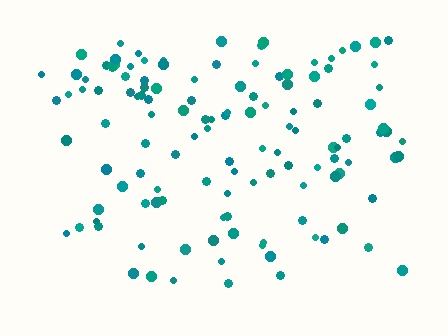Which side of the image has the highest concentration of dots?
The top.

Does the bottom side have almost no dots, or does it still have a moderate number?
Still a moderate number, just noticeably fewer than the top.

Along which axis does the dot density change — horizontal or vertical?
Vertical.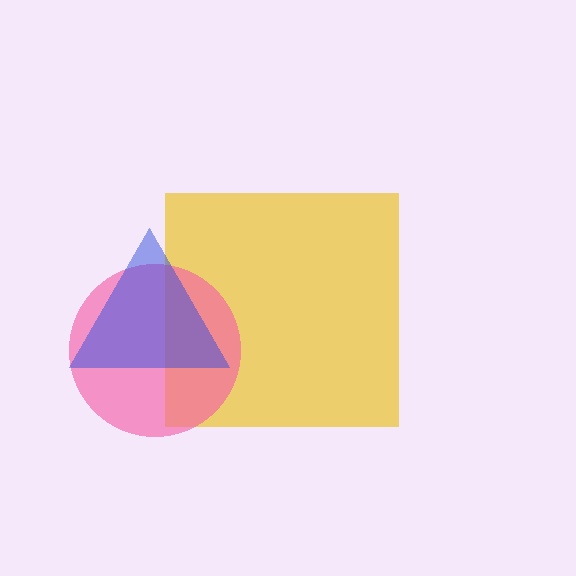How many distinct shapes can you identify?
There are 3 distinct shapes: a yellow square, a pink circle, a blue triangle.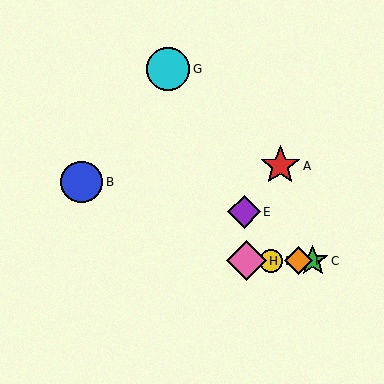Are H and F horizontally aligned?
Yes, both are at y≈261.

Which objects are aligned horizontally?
Objects C, D, F, H are aligned horizontally.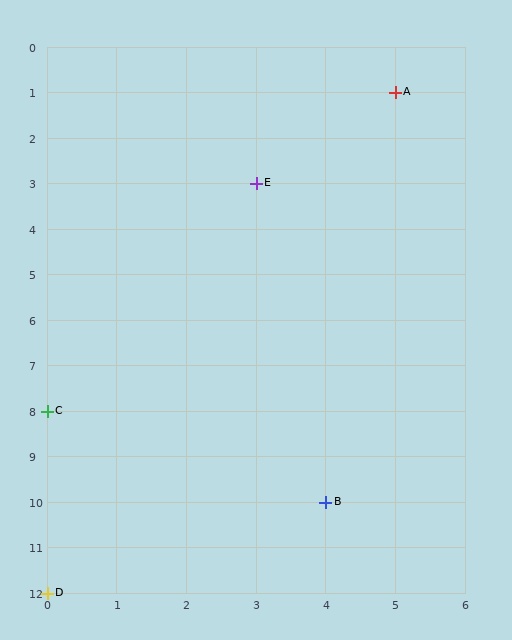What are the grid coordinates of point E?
Point E is at grid coordinates (3, 3).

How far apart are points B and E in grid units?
Points B and E are 1 column and 7 rows apart (about 7.1 grid units diagonally).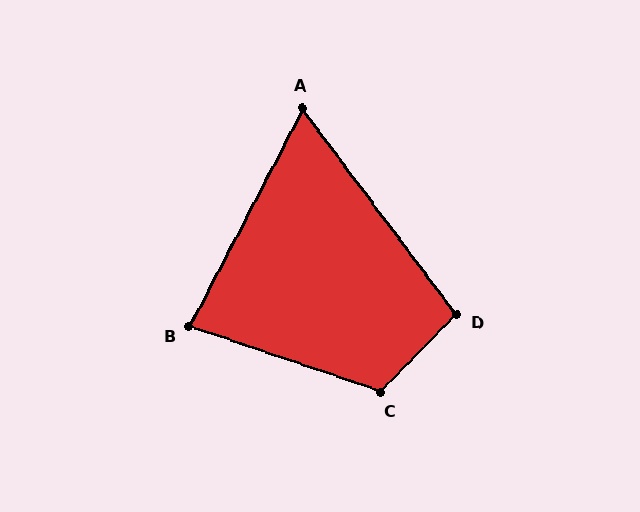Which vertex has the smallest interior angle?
A, at approximately 64 degrees.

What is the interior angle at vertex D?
Approximately 99 degrees (obtuse).